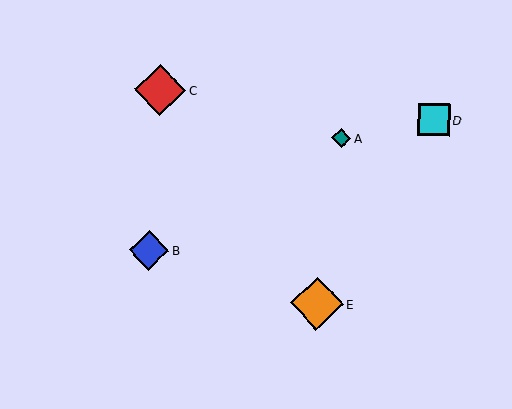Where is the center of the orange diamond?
The center of the orange diamond is at (317, 304).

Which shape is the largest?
The orange diamond (labeled E) is the largest.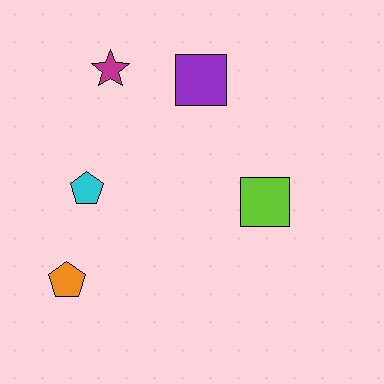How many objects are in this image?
There are 5 objects.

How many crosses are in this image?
There are no crosses.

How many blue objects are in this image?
There are no blue objects.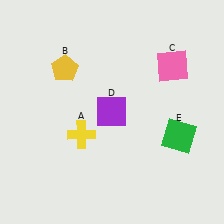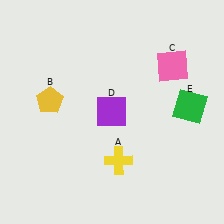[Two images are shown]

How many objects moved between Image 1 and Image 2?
3 objects moved between the two images.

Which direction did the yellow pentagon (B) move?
The yellow pentagon (B) moved down.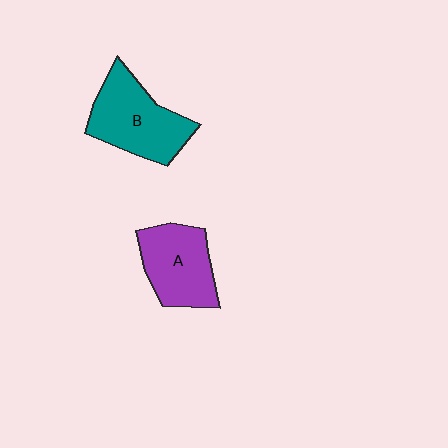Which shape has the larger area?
Shape B (teal).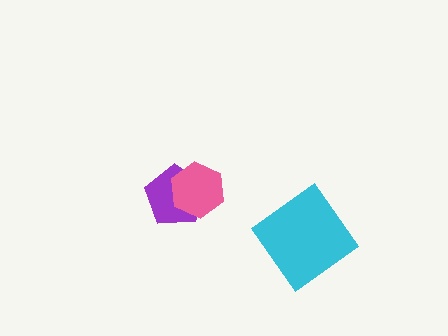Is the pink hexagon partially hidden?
No, no other shape covers it.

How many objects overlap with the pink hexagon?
1 object overlaps with the pink hexagon.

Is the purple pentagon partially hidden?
Yes, it is partially covered by another shape.